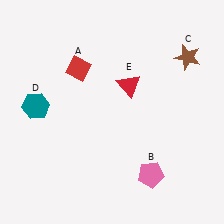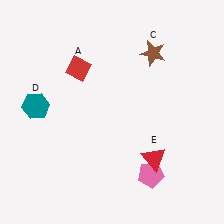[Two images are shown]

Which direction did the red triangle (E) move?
The red triangle (E) moved down.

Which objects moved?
The objects that moved are: the brown star (C), the red triangle (E).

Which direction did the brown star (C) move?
The brown star (C) moved left.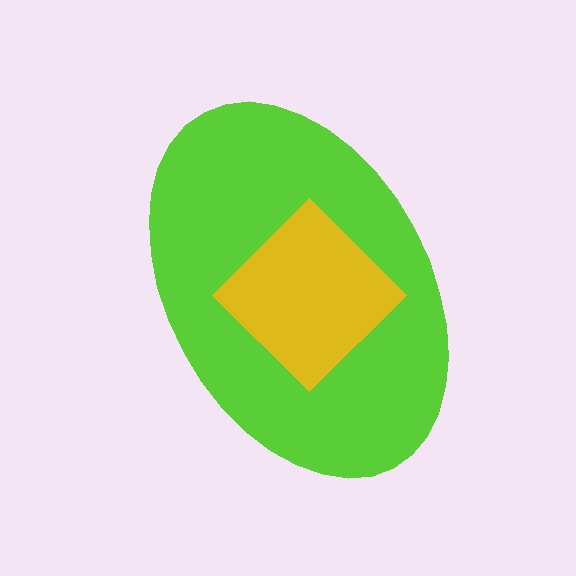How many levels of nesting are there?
2.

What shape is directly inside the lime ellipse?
The yellow diamond.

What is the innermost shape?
The yellow diamond.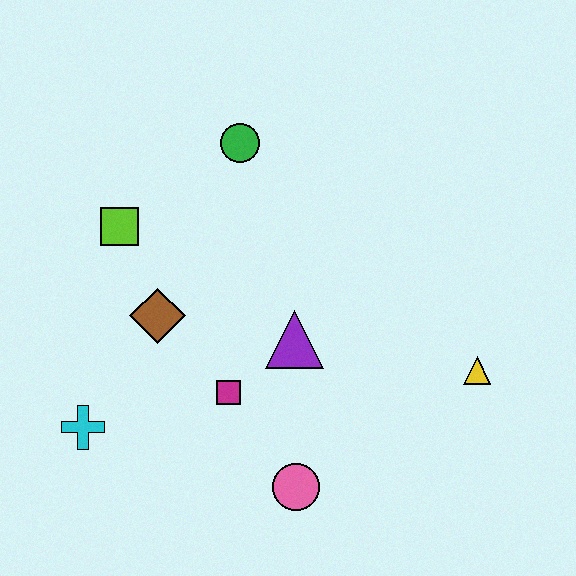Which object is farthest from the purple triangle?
The cyan cross is farthest from the purple triangle.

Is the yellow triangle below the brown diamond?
Yes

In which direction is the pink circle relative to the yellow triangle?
The pink circle is to the left of the yellow triangle.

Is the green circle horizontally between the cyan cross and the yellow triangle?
Yes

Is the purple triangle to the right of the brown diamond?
Yes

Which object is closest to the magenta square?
The purple triangle is closest to the magenta square.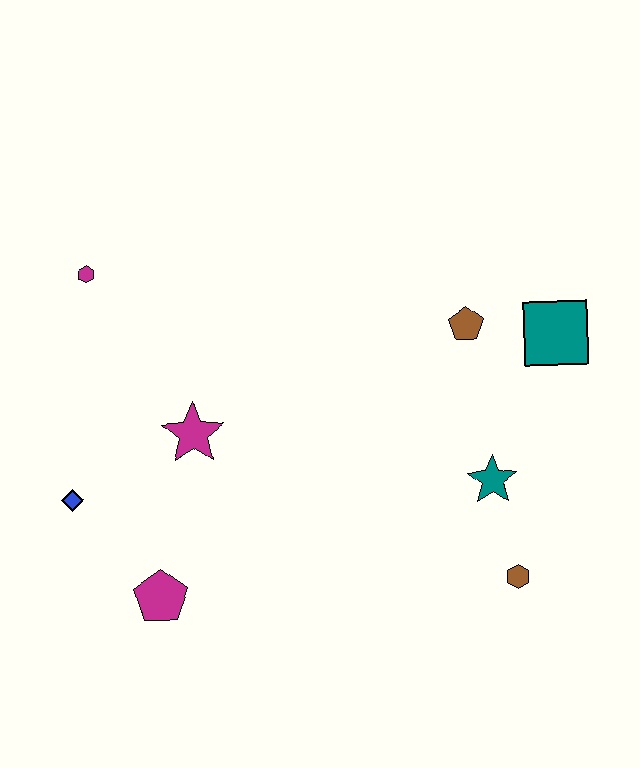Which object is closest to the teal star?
The brown hexagon is closest to the teal star.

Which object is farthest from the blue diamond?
The teal square is farthest from the blue diamond.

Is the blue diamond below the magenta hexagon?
Yes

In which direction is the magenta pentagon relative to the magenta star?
The magenta pentagon is below the magenta star.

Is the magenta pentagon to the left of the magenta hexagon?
No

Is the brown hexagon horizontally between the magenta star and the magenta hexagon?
No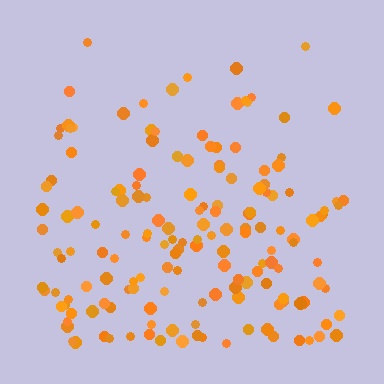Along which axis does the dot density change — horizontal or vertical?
Vertical.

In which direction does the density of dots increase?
From top to bottom, with the bottom side densest.